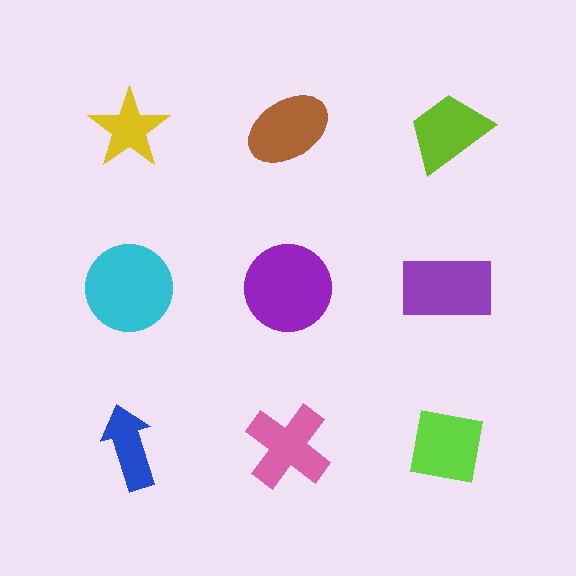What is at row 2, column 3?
A purple rectangle.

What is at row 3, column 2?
A pink cross.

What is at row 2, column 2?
A purple circle.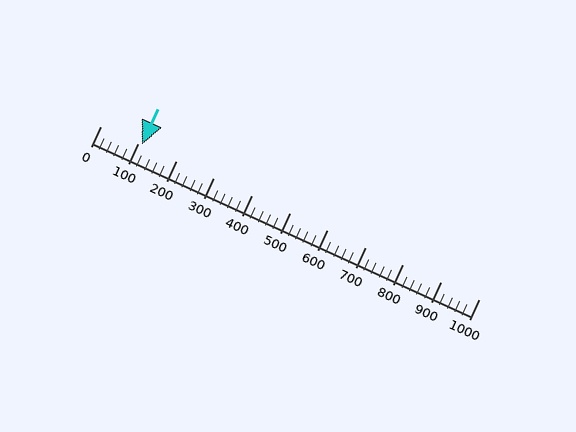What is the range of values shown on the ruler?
The ruler shows values from 0 to 1000.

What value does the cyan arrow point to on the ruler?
The cyan arrow points to approximately 109.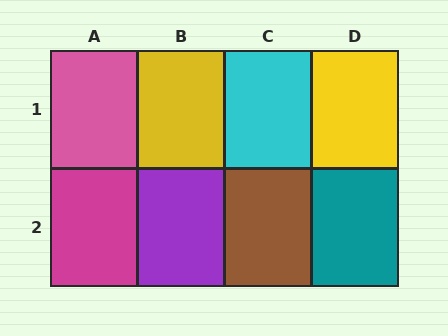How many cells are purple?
1 cell is purple.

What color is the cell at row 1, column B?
Yellow.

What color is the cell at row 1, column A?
Pink.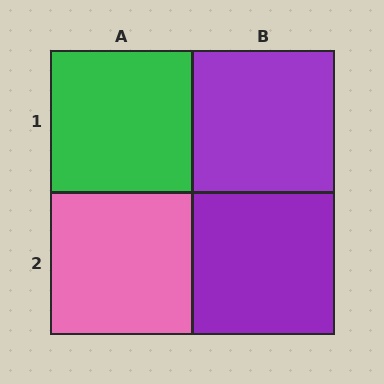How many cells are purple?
2 cells are purple.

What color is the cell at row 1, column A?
Green.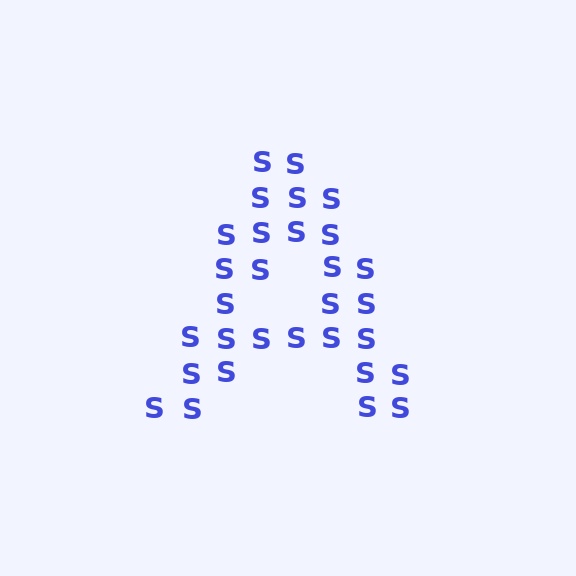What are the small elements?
The small elements are letter S's.